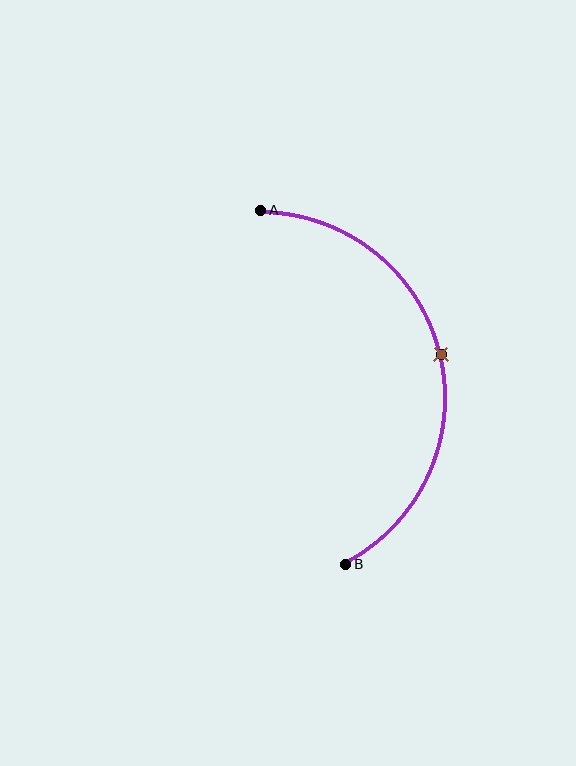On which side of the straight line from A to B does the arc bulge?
The arc bulges to the right of the straight line connecting A and B.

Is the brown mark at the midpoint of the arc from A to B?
Yes. The brown mark lies on the arc at equal arc-length from both A and B — it is the arc midpoint.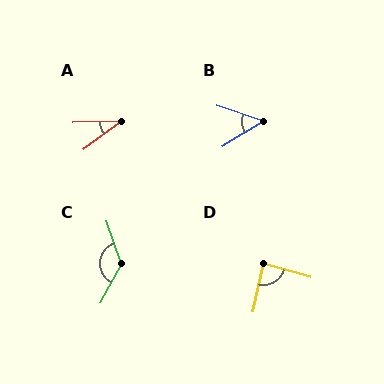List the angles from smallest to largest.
A (34°), B (50°), D (86°), C (133°).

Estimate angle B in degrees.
Approximately 50 degrees.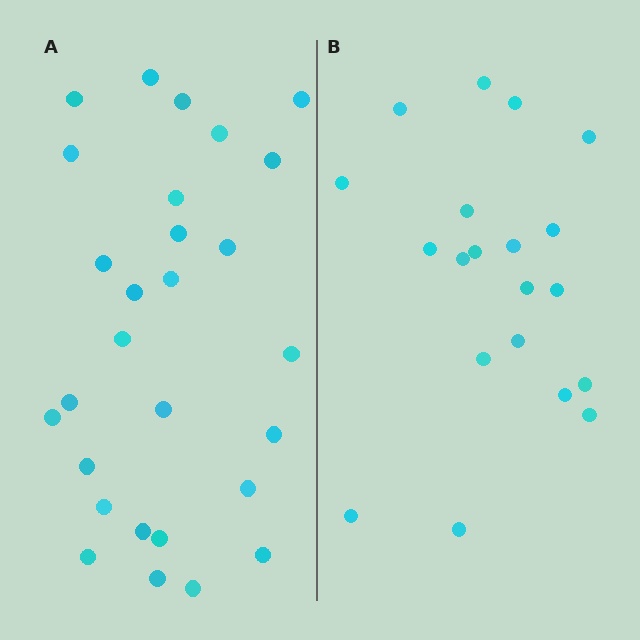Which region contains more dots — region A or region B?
Region A (the left region) has more dots.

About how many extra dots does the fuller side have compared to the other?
Region A has roughly 8 or so more dots than region B.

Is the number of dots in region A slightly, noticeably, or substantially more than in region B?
Region A has noticeably more, but not dramatically so. The ratio is roughly 1.4 to 1.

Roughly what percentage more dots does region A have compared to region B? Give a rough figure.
About 40% more.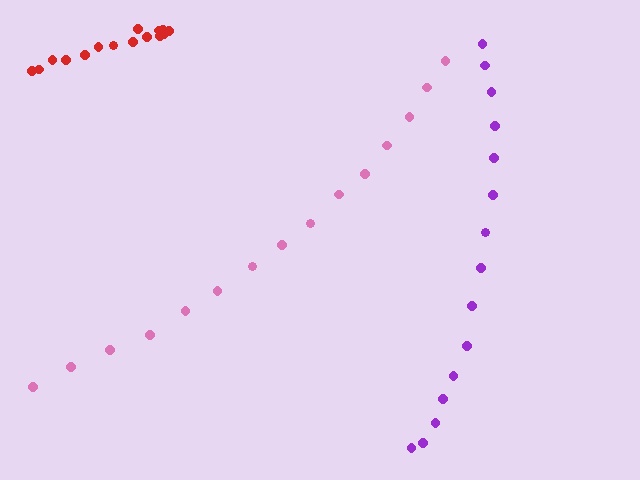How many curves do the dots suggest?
There are 3 distinct paths.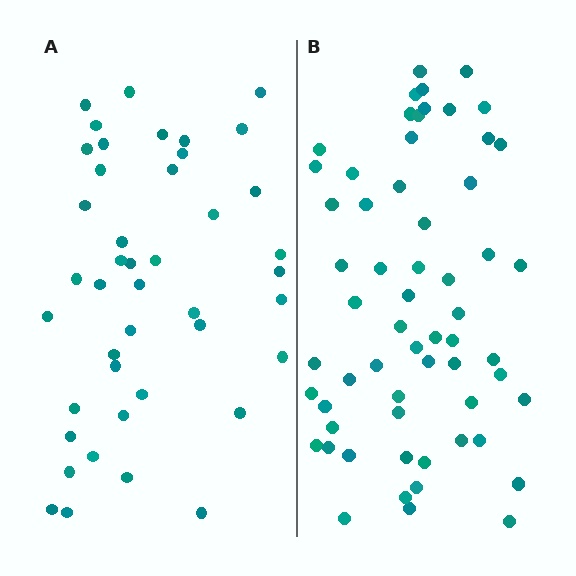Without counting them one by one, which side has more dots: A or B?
Region B (the right region) has more dots.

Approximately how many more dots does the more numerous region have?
Region B has approximately 15 more dots than region A.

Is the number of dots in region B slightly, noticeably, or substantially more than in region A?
Region B has noticeably more, but not dramatically so. The ratio is roughly 1.4 to 1.